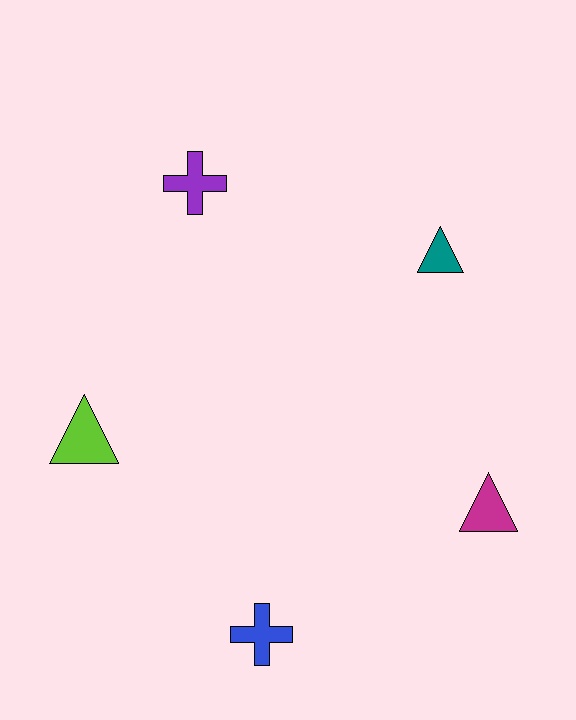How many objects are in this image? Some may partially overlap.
There are 5 objects.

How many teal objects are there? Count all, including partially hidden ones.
There is 1 teal object.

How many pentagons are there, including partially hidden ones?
There are no pentagons.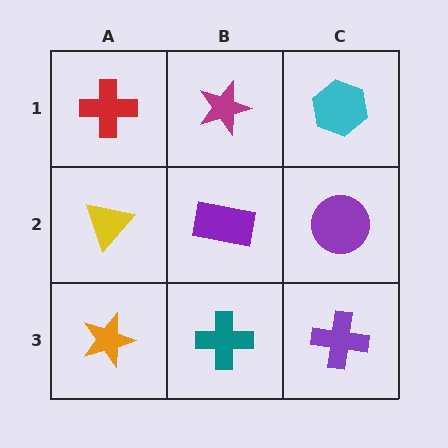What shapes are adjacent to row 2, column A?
A red cross (row 1, column A), an orange star (row 3, column A), a purple rectangle (row 2, column B).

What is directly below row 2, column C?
A purple cross.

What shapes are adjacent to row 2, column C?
A cyan hexagon (row 1, column C), a purple cross (row 3, column C), a purple rectangle (row 2, column B).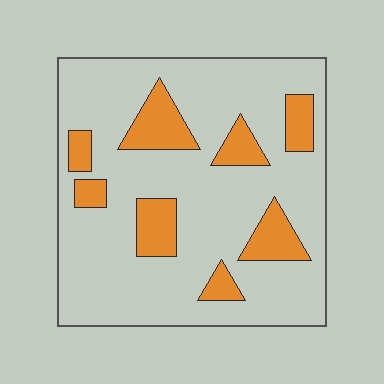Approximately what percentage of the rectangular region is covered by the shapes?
Approximately 20%.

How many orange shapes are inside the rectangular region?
8.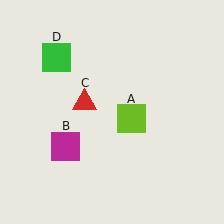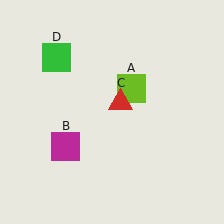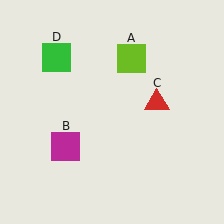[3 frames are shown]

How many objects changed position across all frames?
2 objects changed position: lime square (object A), red triangle (object C).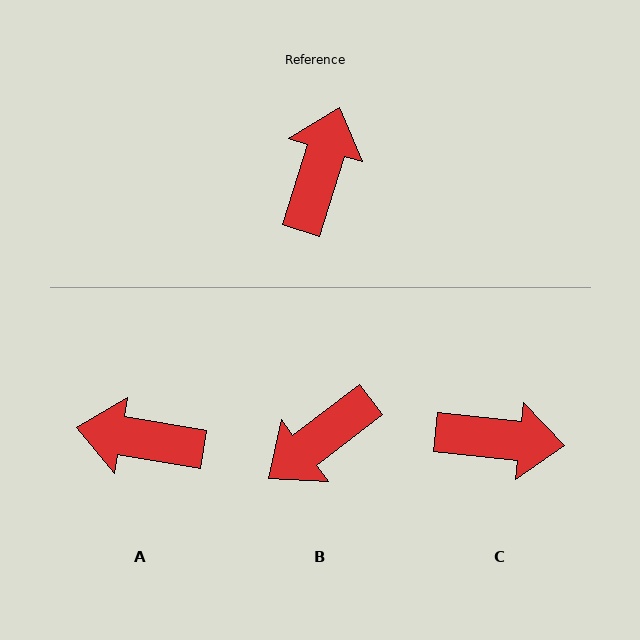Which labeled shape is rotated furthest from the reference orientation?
B, about 145 degrees away.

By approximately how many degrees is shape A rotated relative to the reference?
Approximately 98 degrees counter-clockwise.